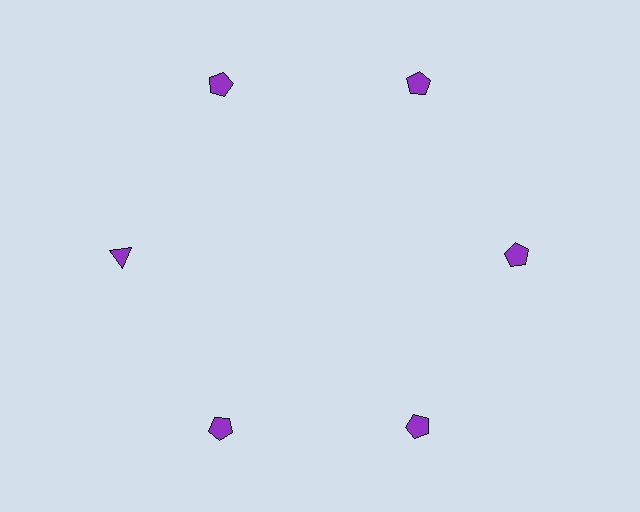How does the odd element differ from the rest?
It has a different shape: triangle instead of pentagon.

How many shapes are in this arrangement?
There are 6 shapes arranged in a ring pattern.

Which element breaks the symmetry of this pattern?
The purple triangle at roughly the 9 o'clock position breaks the symmetry. All other shapes are purple pentagons.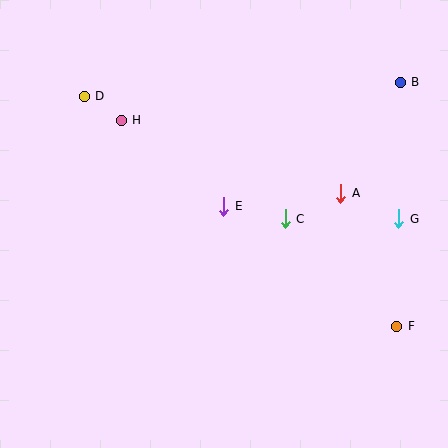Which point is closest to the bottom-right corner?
Point F is closest to the bottom-right corner.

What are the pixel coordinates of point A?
Point A is at (341, 193).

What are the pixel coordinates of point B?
Point B is at (400, 82).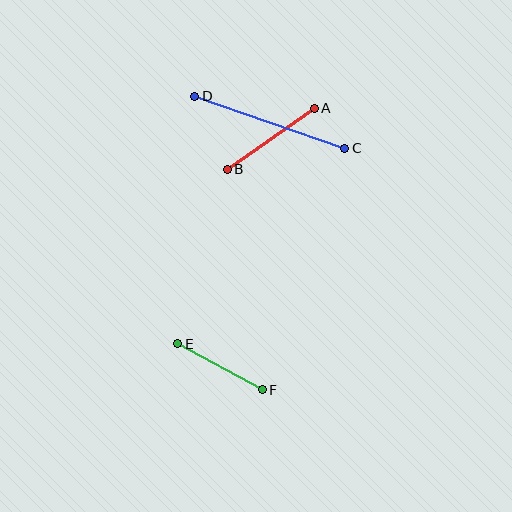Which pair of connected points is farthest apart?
Points C and D are farthest apart.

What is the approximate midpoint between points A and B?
The midpoint is at approximately (271, 139) pixels.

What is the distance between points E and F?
The distance is approximately 96 pixels.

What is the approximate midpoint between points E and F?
The midpoint is at approximately (220, 367) pixels.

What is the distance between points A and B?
The distance is approximately 106 pixels.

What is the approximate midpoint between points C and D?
The midpoint is at approximately (270, 122) pixels.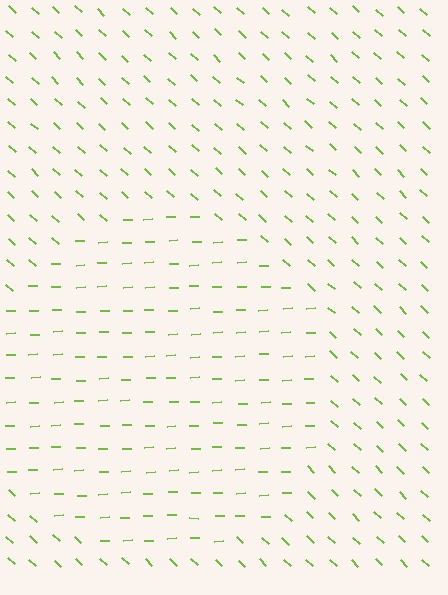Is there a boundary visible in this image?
Yes, there is a texture boundary formed by a change in line orientation.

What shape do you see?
I see a circle.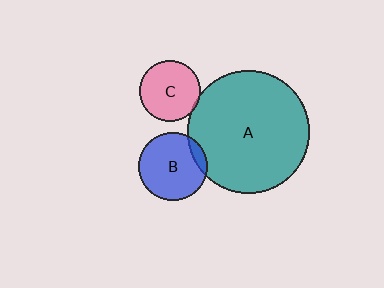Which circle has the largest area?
Circle A (teal).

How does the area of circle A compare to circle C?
Approximately 4.1 times.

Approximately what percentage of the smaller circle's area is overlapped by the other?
Approximately 5%.